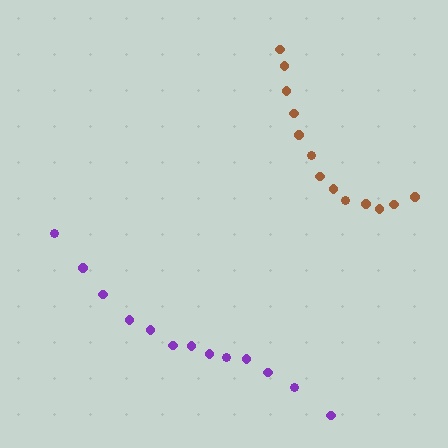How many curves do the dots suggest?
There are 2 distinct paths.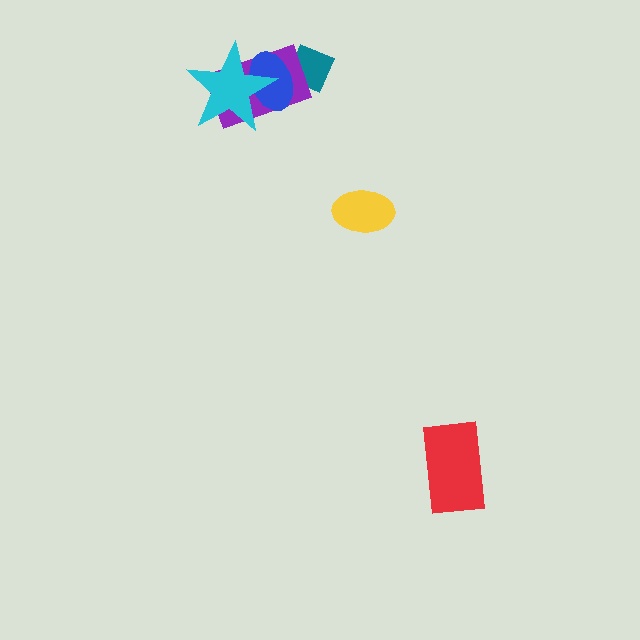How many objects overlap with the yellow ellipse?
0 objects overlap with the yellow ellipse.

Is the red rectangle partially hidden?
No, no other shape covers it.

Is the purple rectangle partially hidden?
Yes, it is partially covered by another shape.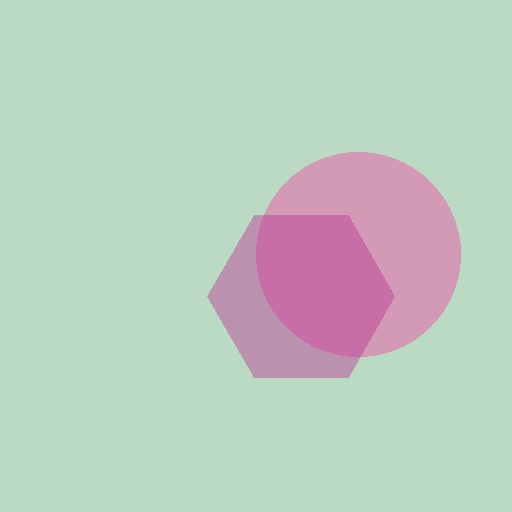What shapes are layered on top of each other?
The layered shapes are: a pink circle, a magenta hexagon.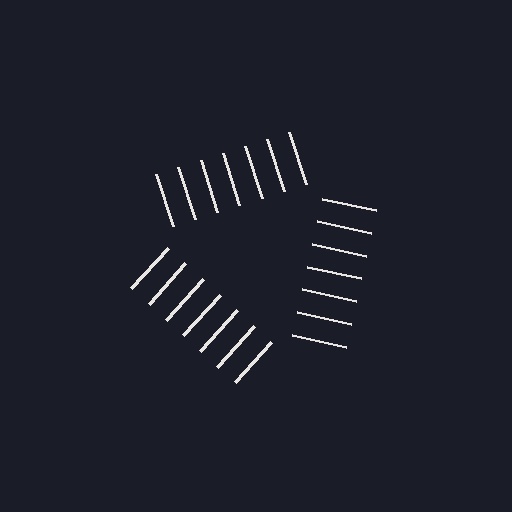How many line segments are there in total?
21 — 7 along each of the 3 edges.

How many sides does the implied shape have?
3 sides — the line-ends trace a triangle.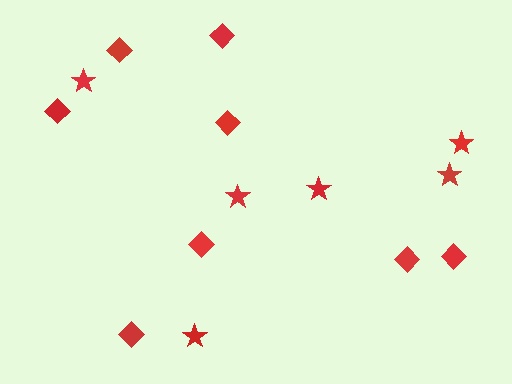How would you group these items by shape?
There are 2 groups: one group of stars (6) and one group of diamonds (8).